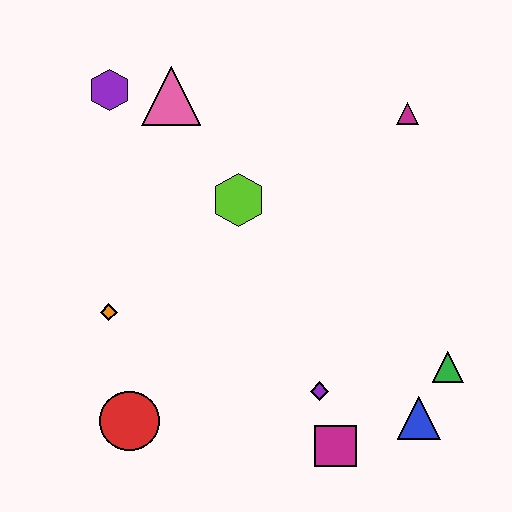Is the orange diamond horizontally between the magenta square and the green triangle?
No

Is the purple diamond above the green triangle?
No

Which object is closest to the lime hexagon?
The pink triangle is closest to the lime hexagon.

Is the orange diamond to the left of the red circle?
Yes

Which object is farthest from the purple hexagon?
The blue triangle is farthest from the purple hexagon.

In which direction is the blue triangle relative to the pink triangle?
The blue triangle is below the pink triangle.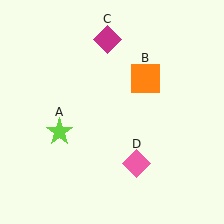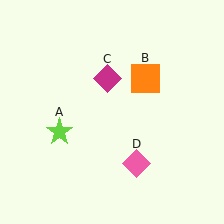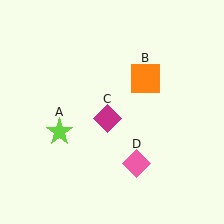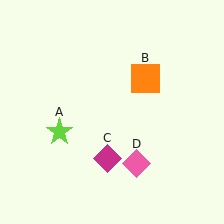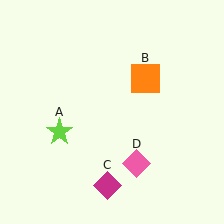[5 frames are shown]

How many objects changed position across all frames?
1 object changed position: magenta diamond (object C).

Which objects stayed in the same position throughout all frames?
Lime star (object A) and orange square (object B) and pink diamond (object D) remained stationary.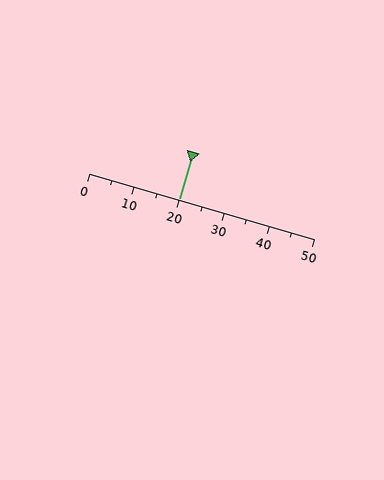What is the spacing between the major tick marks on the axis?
The major ticks are spaced 10 apart.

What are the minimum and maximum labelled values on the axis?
The axis runs from 0 to 50.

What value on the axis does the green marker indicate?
The marker indicates approximately 20.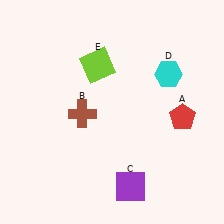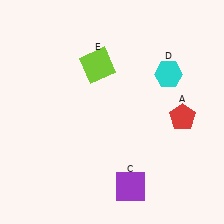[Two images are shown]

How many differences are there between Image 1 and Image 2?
There is 1 difference between the two images.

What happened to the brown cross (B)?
The brown cross (B) was removed in Image 2. It was in the bottom-left area of Image 1.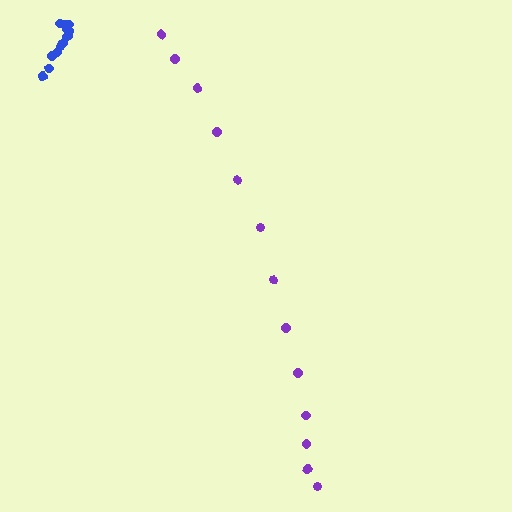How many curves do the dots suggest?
There are 2 distinct paths.